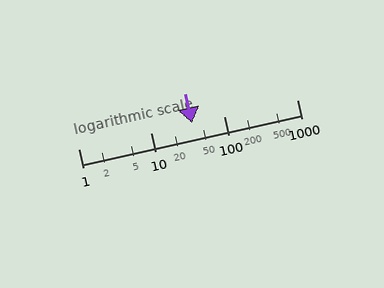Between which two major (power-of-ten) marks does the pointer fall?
The pointer is between 10 and 100.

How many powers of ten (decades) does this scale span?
The scale spans 3 decades, from 1 to 1000.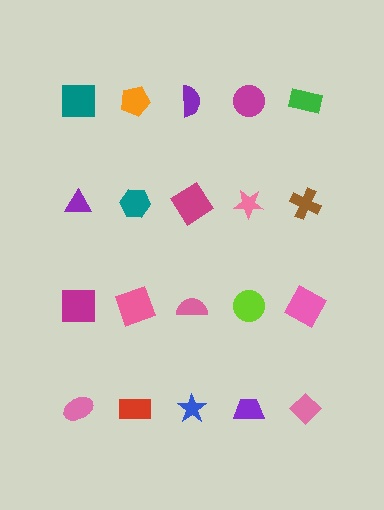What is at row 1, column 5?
A green rectangle.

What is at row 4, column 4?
A purple trapezoid.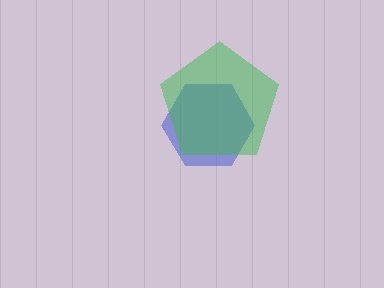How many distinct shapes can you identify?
There are 2 distinct shapes: a blue hexagon, a green pentagon.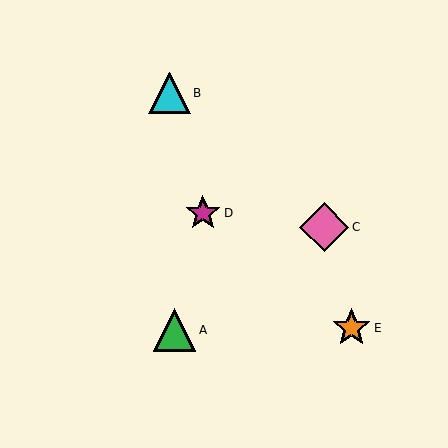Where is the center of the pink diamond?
The center of the pink diamond is at (324, 227).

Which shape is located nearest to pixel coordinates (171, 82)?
The cyan triangle (labeled B) at (170, 93) is nearest to that location.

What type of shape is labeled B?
Shape B is a cyan triangle.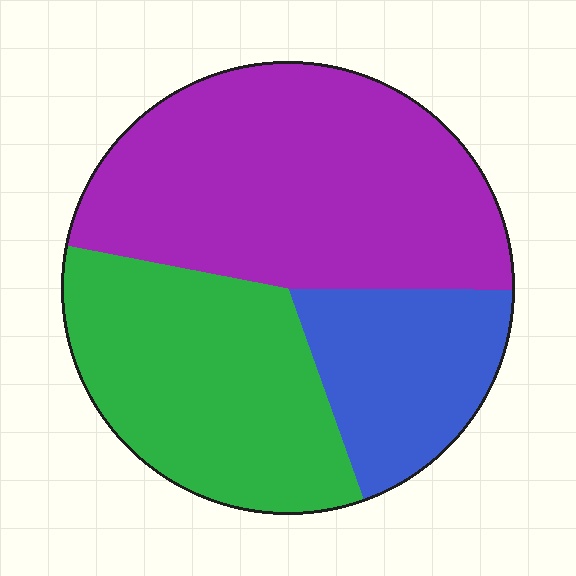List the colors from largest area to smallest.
From largest to smallest: purple, green, blue.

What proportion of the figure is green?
Green covers roughly 35% of the figure.